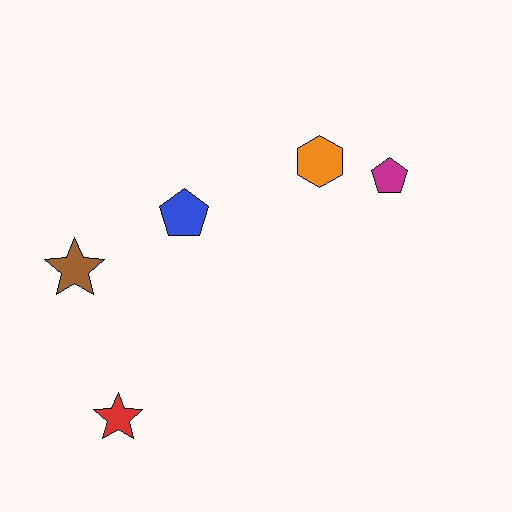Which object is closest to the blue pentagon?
The brown star is closest to the blue pentagon.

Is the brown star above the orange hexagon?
No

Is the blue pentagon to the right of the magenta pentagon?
No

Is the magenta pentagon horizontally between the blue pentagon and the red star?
No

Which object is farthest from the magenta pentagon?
The red star is farthest from the magenta pentagon.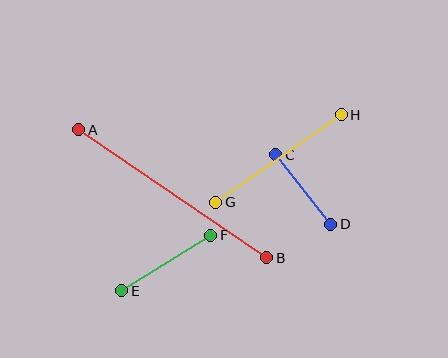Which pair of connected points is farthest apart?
Points A and B are farthest apart.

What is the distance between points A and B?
The distance is approximately 227 pixels.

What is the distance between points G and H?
The distance is approximately 153 pixels.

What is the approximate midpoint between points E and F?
The midpoint is at approximately (166, 263) pixels.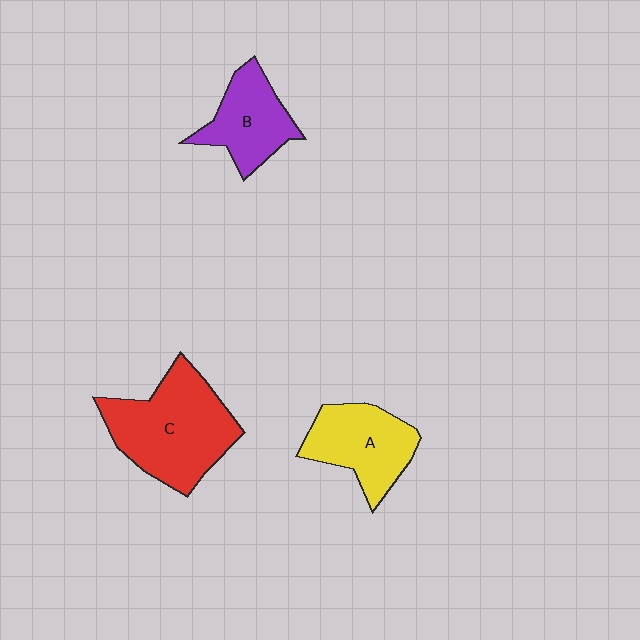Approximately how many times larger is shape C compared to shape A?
Approximately 1.5 times.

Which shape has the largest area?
Shape C (red).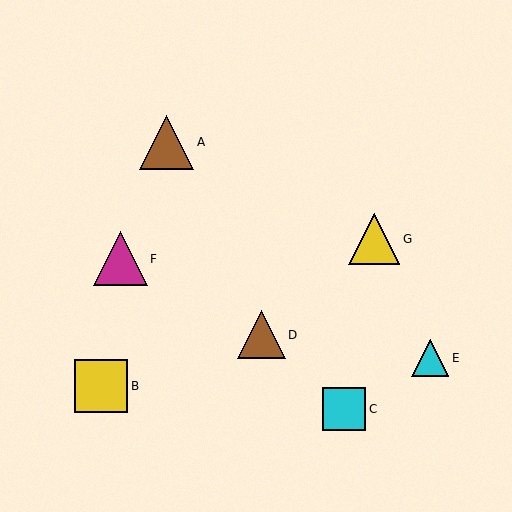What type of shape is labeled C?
Shape C is a cyan square.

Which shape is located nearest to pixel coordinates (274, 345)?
The brown triangle (labeled D) at (261, 335) is nearest to that location.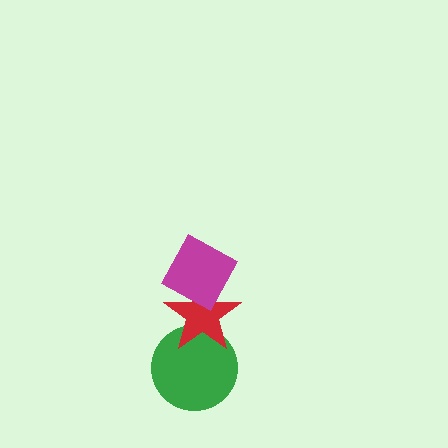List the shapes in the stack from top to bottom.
From top to bottom: the magenta diamond, the red star, the green circle.